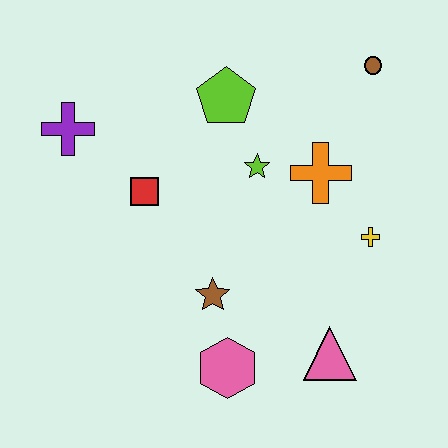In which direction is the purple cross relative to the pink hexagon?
The purple cross is above the pink hexagon.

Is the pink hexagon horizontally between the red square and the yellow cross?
Yes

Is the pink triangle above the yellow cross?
No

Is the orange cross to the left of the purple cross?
No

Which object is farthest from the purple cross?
The pink triangle is farthest from the purple cross.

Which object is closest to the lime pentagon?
The lime star is closest to the lime pentagon.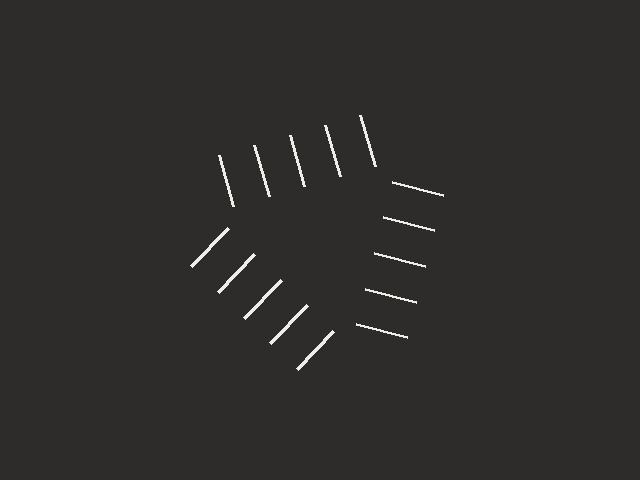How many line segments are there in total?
15 — 5 along each of the 3 edges.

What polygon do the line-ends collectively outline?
An illusory triangle — the line segments terminate on its edges but no continuous stroke is drawn.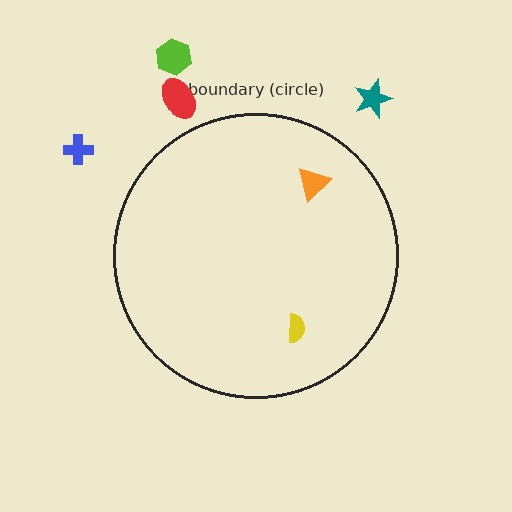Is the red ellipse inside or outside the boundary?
Outside.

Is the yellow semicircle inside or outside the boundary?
Inside.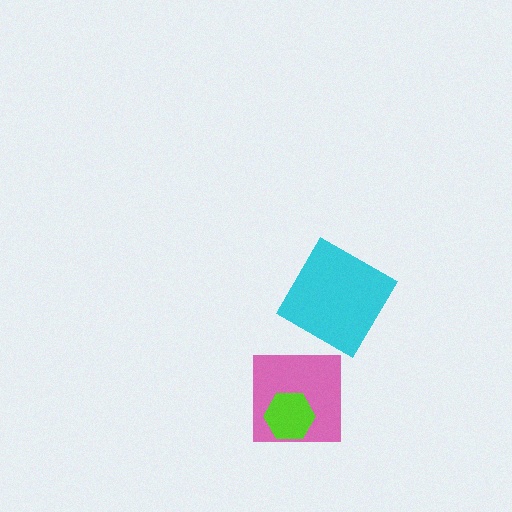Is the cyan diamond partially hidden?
No, no other shape covers it.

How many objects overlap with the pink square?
1 object overlaps with the pink square.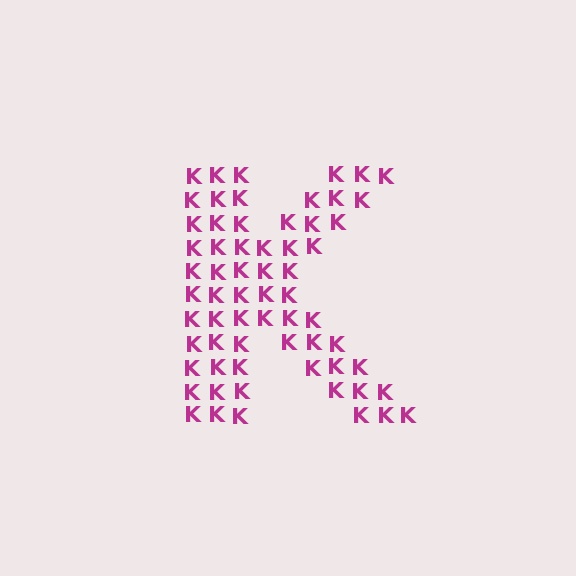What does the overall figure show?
The overall figure shows the letter K.